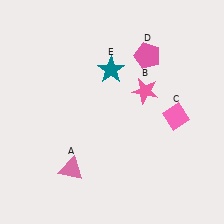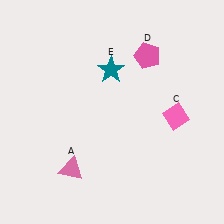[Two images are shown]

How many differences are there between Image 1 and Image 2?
There is 1 difference between the two images.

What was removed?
The pink star (B) was removed in Image 2.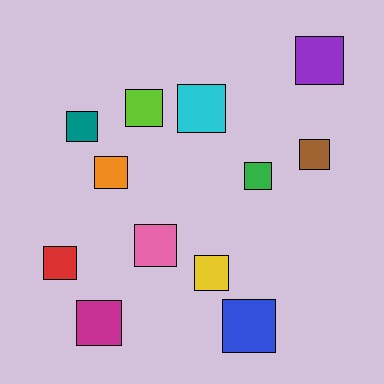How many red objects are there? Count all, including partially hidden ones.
There is 1 red object.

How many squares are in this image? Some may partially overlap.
There are 12 squares.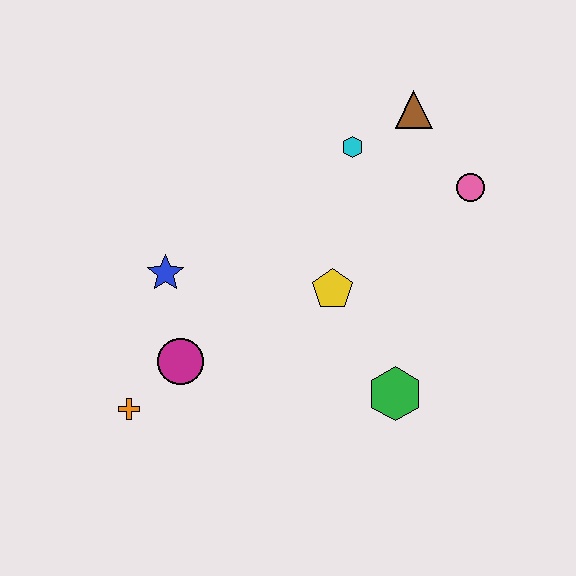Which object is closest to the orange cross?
The magenta circle is closest to the orange cross.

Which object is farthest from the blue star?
The pink circle is farthest from the blue star.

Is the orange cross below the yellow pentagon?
Yes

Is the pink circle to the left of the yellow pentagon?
No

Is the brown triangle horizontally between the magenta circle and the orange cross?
No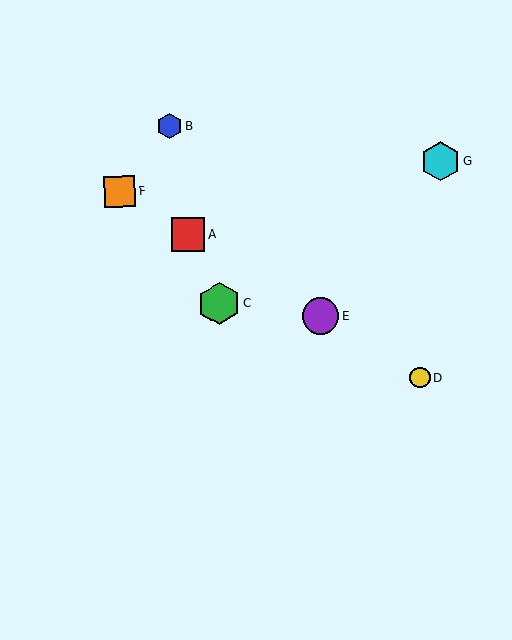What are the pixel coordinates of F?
Object F is at (120, 192).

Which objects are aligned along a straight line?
Objects A, D, E, F are aligned along a straight line.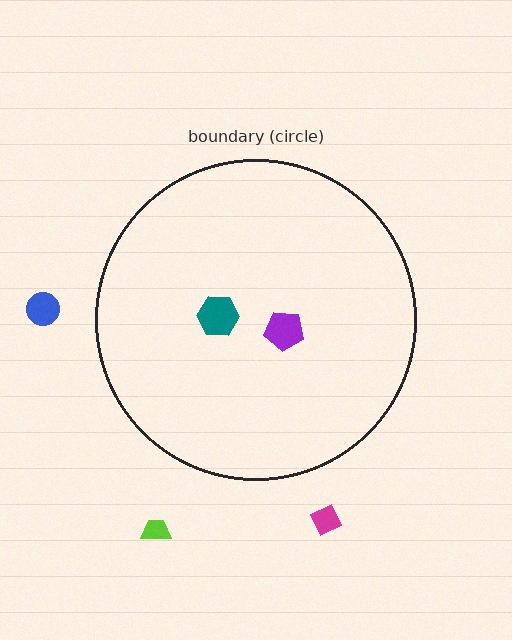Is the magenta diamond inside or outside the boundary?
Outside.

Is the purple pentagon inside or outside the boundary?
Inside.